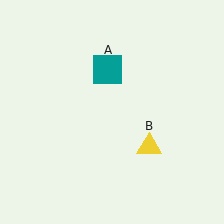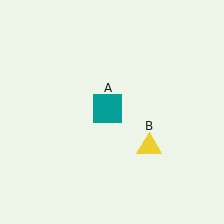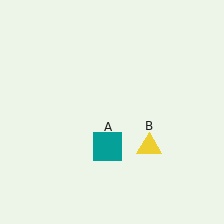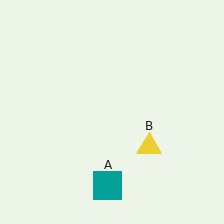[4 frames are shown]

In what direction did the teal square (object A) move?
The teal square (object A) moved down.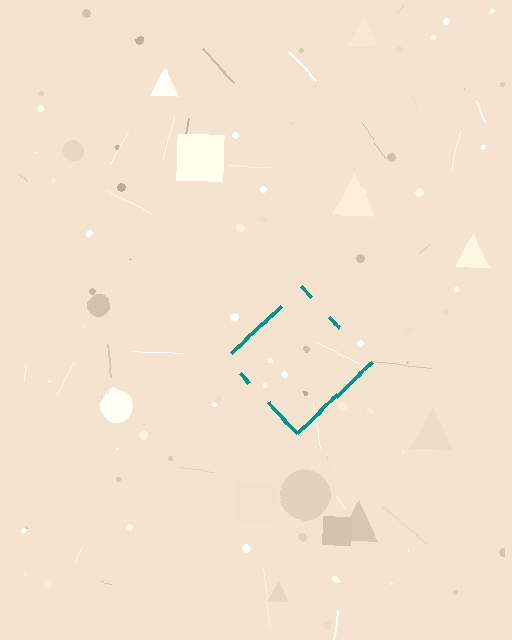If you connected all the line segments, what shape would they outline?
They would outline a diamond.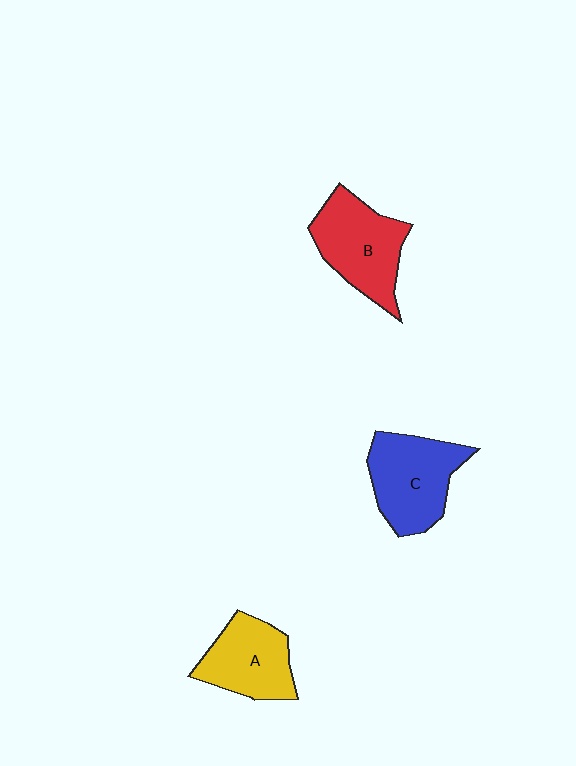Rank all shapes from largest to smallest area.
From largest to smallest: C (blue), B (red), A (yellow).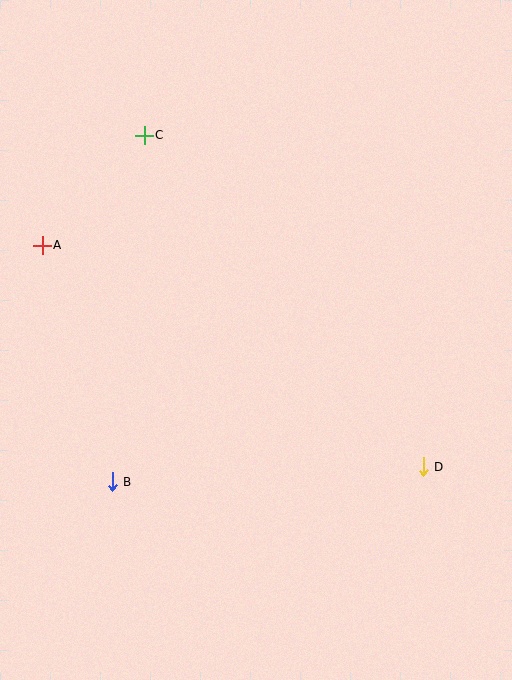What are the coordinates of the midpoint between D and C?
The midpoint between D and C is at (284, 301).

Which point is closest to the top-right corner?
Point C is closest to the top-right corner.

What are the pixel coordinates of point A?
Point A is at (42, 245).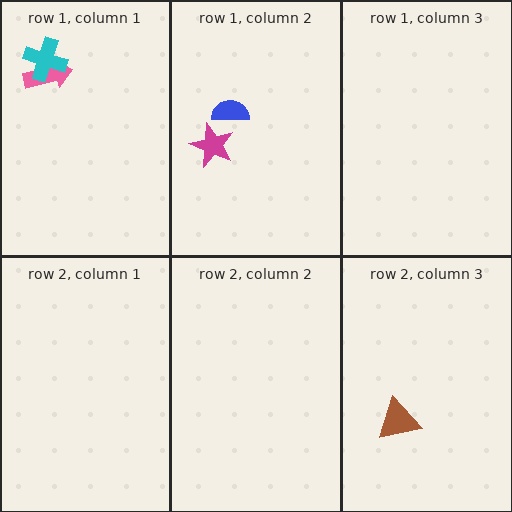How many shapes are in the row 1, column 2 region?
2.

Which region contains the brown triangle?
The row 2, column 3 region.